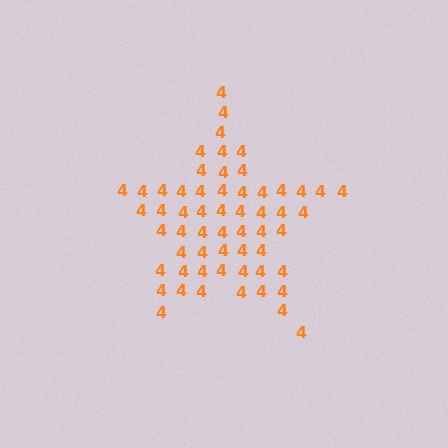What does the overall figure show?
The overall figure shows a star.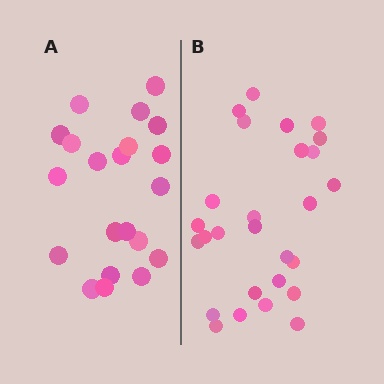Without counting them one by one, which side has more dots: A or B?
Region B (the right region) has more dots.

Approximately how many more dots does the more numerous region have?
Region B has about 6 more dots than region A.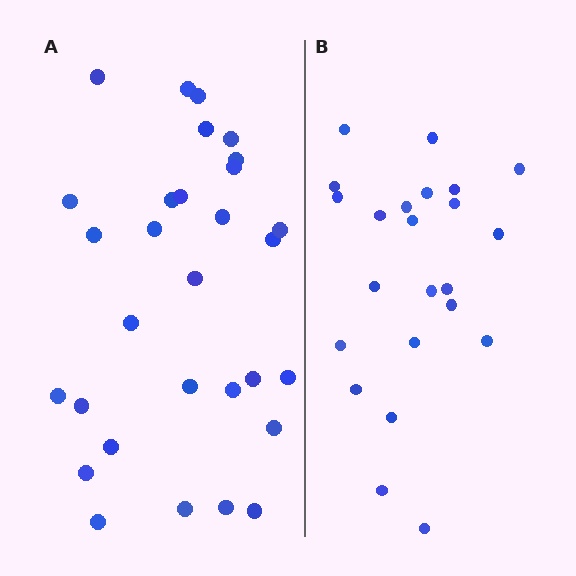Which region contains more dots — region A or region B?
Region A (the left region) has more dots.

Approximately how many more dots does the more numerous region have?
Region A has roughly 8 or so more dots than region B.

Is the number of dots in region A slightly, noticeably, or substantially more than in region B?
Region A has noticeably more, but not dramatically so. The ratio is roughly 1.3 to 1.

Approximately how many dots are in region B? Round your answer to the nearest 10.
About 20 dots. (The exact count is 23, which rounds to 20.)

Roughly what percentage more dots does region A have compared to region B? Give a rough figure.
About 30% more.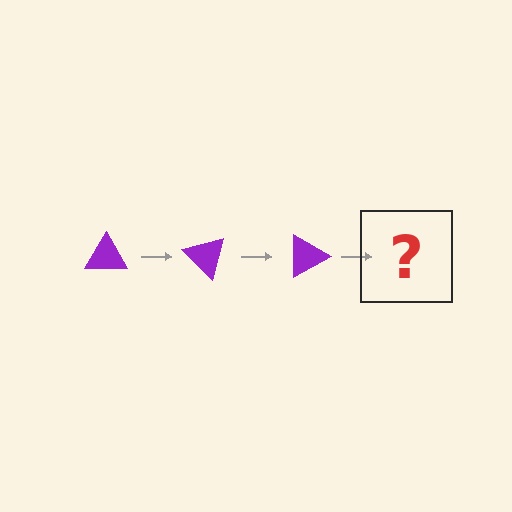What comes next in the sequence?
The next element should be a purple triangle rotated 135 degrees.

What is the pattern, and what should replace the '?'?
The pattern is that the triangle rotates 45 degrees each step. The '?' should be a purple triangle rotated 135 degrees.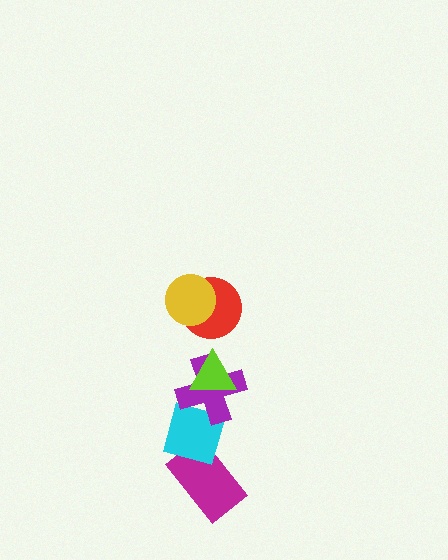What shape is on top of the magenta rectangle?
The cyan diamond is on top of the magenta rectangle.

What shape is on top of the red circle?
The yellow circle is on top of the red circle.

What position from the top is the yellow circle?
The yellow circle is 1st from the top.